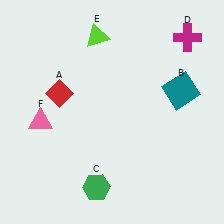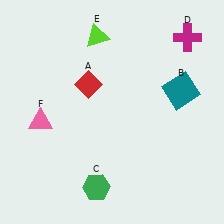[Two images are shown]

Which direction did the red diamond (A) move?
The red diamond (A) moved right.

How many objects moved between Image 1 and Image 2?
1 object moved between the two images.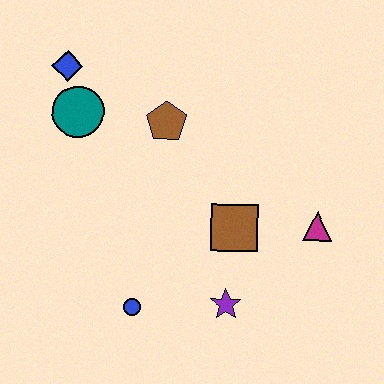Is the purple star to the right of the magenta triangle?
No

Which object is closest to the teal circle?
The blue diamond is closest to the teal circle.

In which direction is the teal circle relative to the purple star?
The teal circle is above the purple star.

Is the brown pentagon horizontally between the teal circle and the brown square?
Yes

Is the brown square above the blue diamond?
No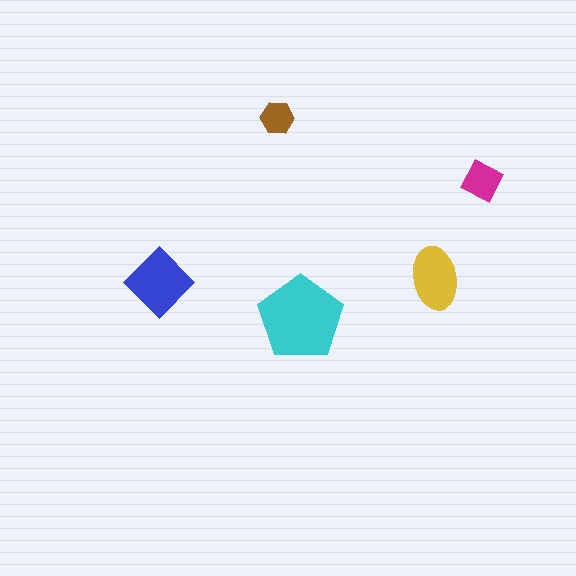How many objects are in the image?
There are 5 objects in the image.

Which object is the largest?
The cyan pentagon.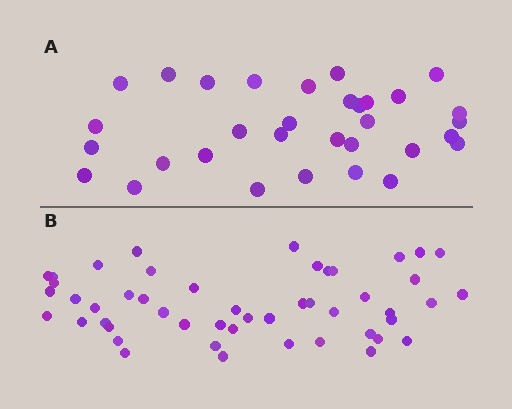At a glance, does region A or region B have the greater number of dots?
Region B (the bottom region) has more dots.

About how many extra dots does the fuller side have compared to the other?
Region B has approximately 15 more dots than region A.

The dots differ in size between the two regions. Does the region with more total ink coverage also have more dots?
No. Region A has more total ink coverage because its dots are larger, but region B actually contains more individual dots. Total area can be misleading — the number of items is what matters here.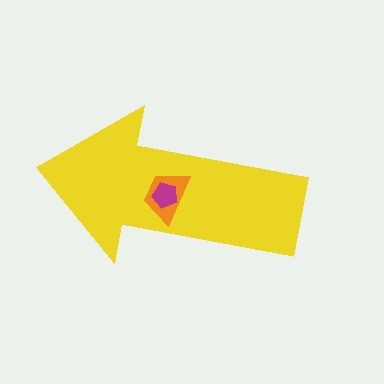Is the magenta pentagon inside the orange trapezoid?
Yes.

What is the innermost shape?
The magenta pentagon.